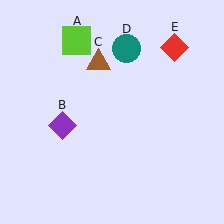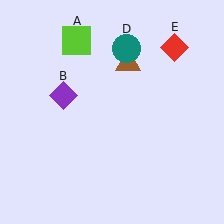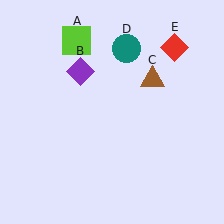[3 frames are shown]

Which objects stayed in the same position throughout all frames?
Lime square (object A) and teal circle (object D) and red diamond (object E) remained stationary.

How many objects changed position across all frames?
2 objects changed position: purple diamond (object B), brown triangle (object C).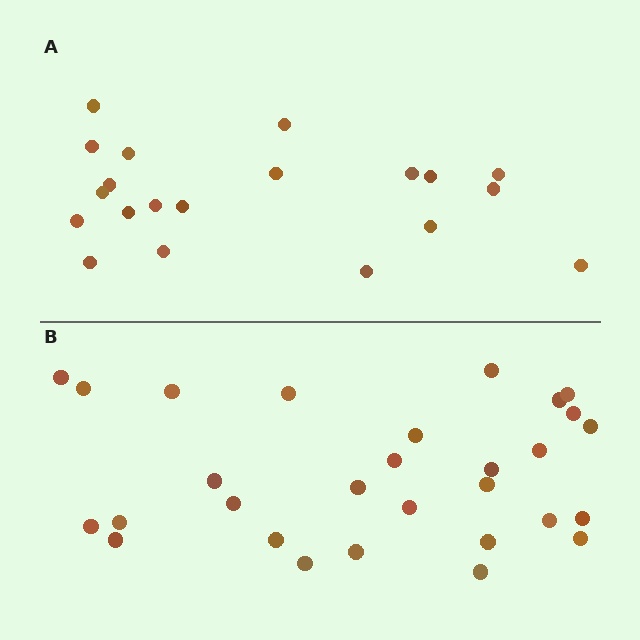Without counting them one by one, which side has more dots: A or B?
Region B (the bottom region) has more dots.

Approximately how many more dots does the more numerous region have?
Region B has roughly 8 or so more dots than region A.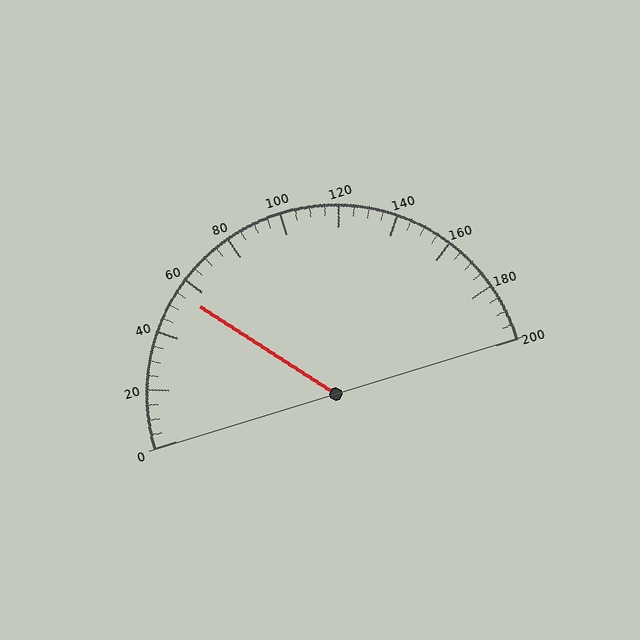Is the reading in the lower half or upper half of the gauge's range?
The reading is in the lower half of the range (0 to 200).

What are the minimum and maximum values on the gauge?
The gauge ranges from 0 to 200.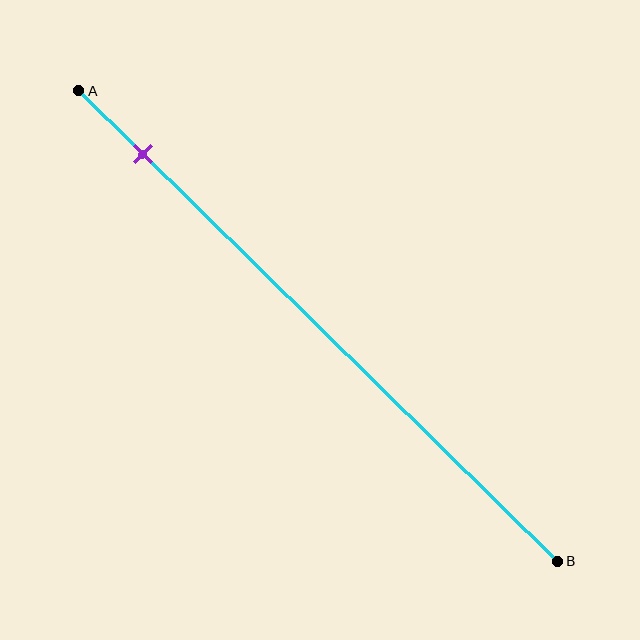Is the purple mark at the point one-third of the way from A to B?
No, the mark is at about 15% from A, not at the 33% one-third point.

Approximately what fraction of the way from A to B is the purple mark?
The purple mark is approximately 15% of the way from A to B.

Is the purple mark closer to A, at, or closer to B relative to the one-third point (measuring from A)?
The purple mark is closer to point A than the one-third point of segment AB.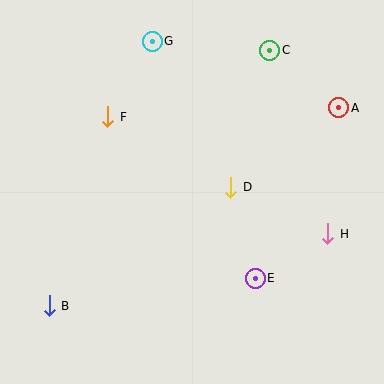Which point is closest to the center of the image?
Point D at (231, 187) is closest to the center.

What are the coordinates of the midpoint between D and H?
The midpoint between D and H is at (279, 210).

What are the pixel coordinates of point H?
Point H is at (328, 234).